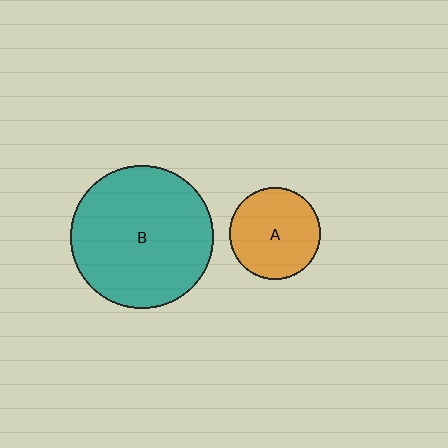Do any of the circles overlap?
No, none of the circles overlap.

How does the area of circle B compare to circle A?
Approximately 2.4 times.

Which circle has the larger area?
Circle B (teal).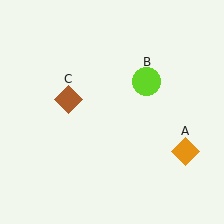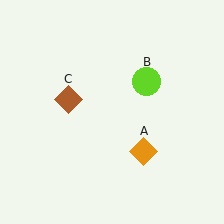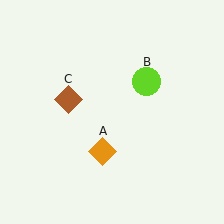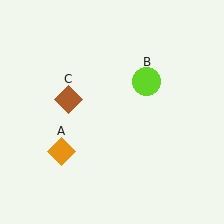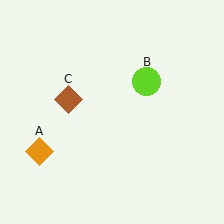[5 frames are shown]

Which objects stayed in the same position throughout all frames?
Lime circle (object B) and brown diamond (object C) remained stationary.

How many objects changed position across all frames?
1 object changed position: orange diamond (object A).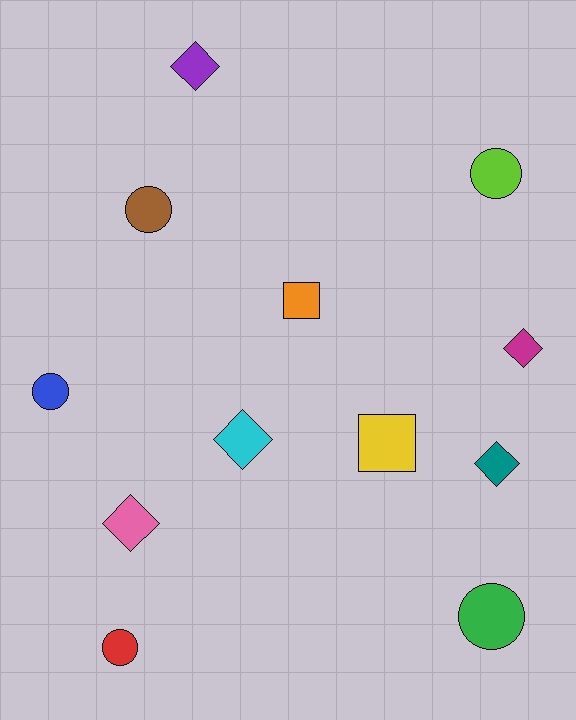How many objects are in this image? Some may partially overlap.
There are 12 objects.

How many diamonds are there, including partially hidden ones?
There are 5 diamonds.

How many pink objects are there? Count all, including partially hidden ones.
There is 1 pink object.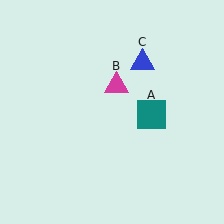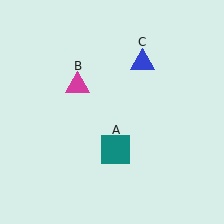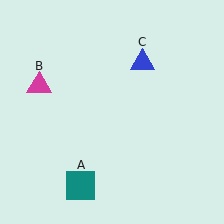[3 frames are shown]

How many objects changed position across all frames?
2 objects changed position: teal square (object A), magenta triangle (object B).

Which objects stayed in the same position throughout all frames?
Blue triangle (object C) remained stationary.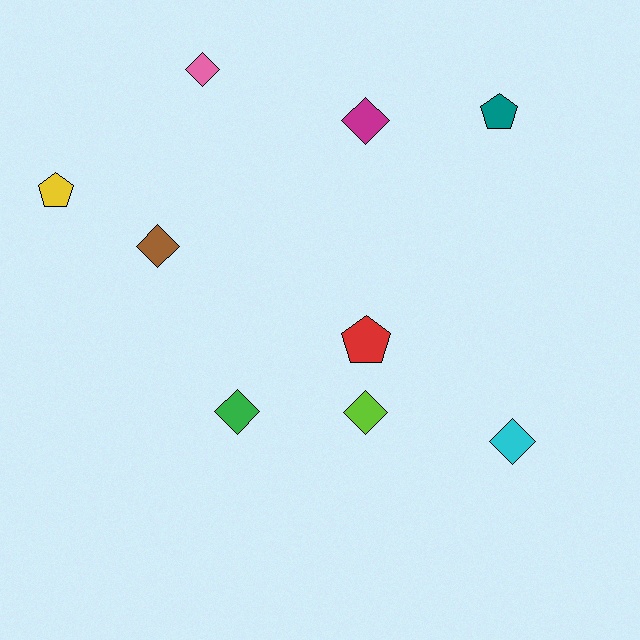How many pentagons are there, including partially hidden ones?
There are 3 pentagons.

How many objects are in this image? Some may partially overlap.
There are 9 objects.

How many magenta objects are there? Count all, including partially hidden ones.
There is 1 magenta object.